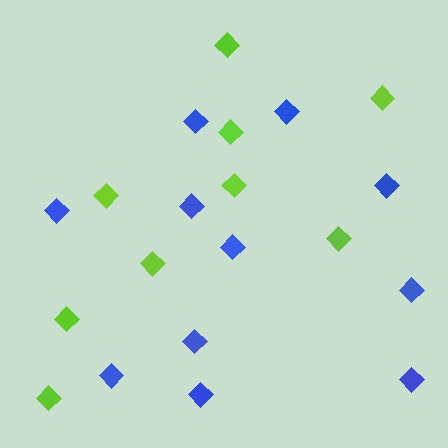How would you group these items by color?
There are 2 groups: one group of blue diamonds (11) and one group of lime diamonds (9).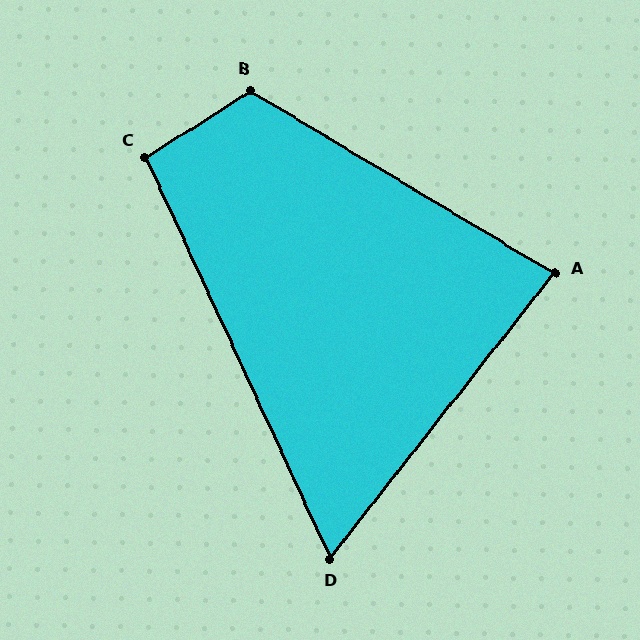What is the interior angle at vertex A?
Approximately 83 degrees (acute).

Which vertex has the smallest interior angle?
D, at approximately 63 degrees.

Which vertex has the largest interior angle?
B, at approximately 117 degrees.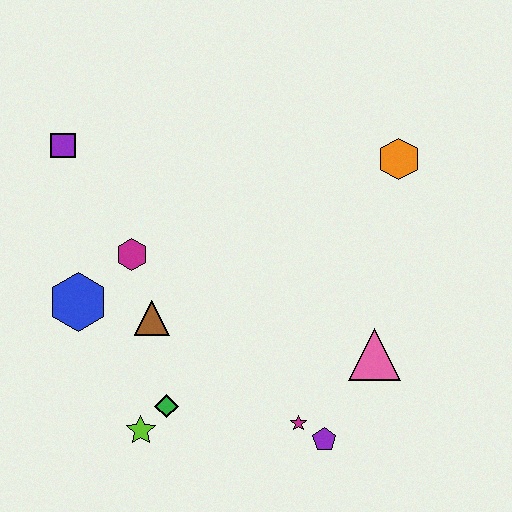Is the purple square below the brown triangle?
No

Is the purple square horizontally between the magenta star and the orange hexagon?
No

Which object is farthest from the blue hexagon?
The orange hexagon is farthest from the blue hexagon.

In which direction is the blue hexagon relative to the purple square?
The blue hexagon is below the purple square.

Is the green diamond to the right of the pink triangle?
No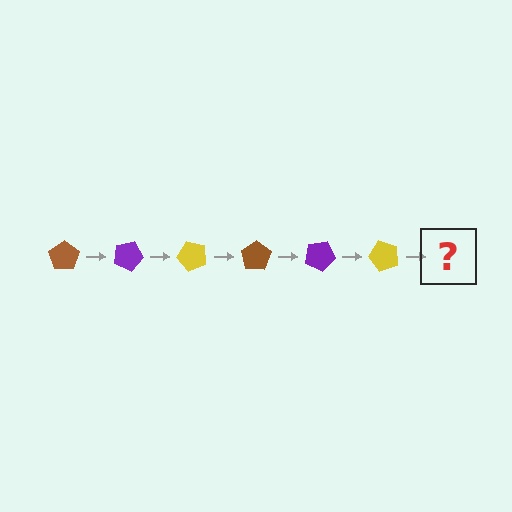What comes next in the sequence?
The next element should be a brown pentagon, rotated 150 degrees from the start.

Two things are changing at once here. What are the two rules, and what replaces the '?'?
The two rules are that it rotates 25 degrees each step and the color cycles through brown, purple, and yellow. The '?' should be a brown pentagon, rotated 150 degrees from the start.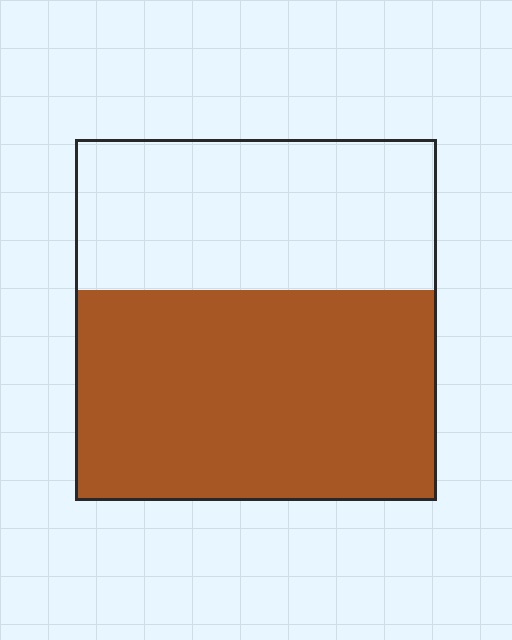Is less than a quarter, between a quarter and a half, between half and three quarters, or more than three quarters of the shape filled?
Between half and three quarters.